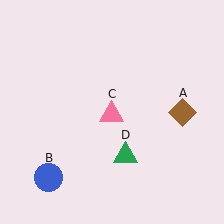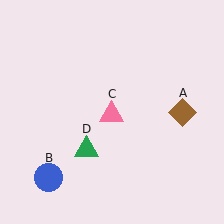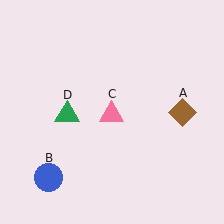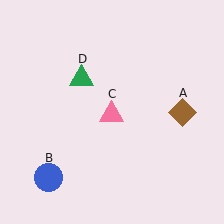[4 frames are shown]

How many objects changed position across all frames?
1 object changed position: green triangle (object D).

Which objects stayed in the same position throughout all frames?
Brown diamond (object A) and blue circle (object B) and pink triangle (object C) remained stationary.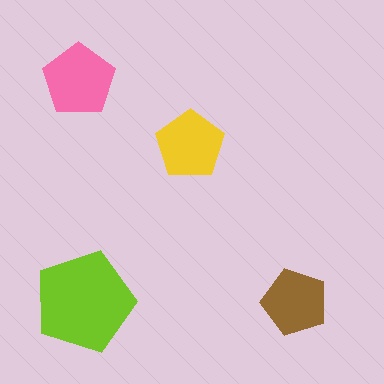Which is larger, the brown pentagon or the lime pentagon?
The lime one.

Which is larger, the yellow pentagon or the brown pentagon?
The yellow one.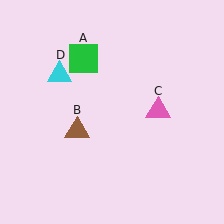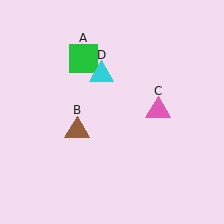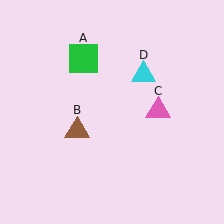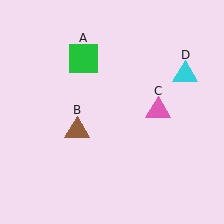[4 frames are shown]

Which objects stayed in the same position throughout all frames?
Green square (object A) and brown triangle (object B) and pink triangle (object C) remained stationary.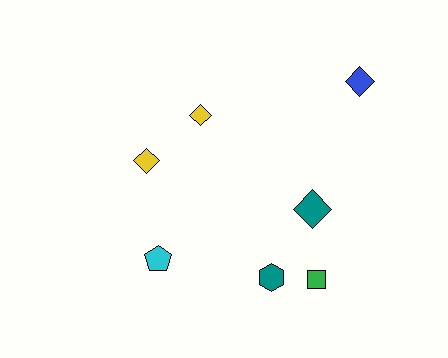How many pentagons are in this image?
There is 1 pentagon.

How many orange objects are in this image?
There are no orange objects.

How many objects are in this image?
There are 7 objects.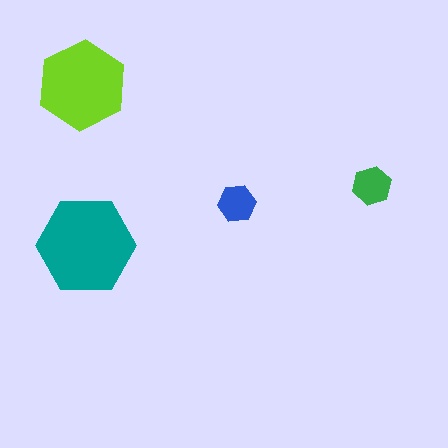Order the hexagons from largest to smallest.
the teal one, the lime one, the green one, the blue one.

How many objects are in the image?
There are 4 objects in the image.